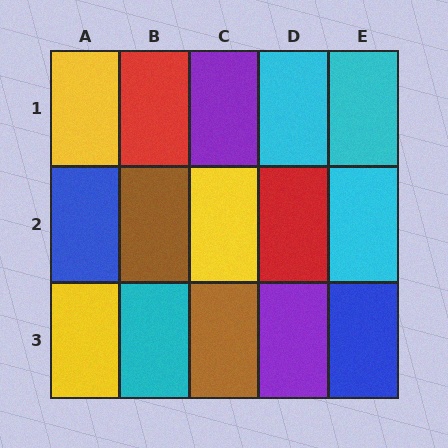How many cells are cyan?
4 cells are cyan.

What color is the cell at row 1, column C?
Purple.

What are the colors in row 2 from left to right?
Blue, brown, yellow, red, cyan.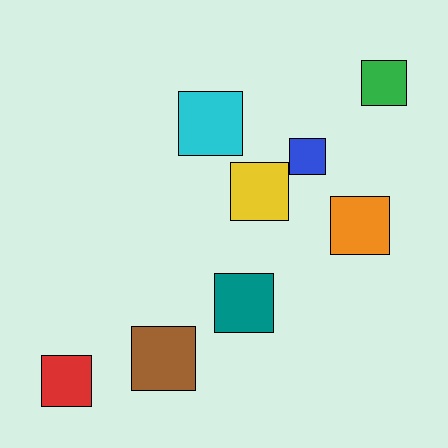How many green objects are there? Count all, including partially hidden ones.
There is 1 green object.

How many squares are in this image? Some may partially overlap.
There are 8 squares.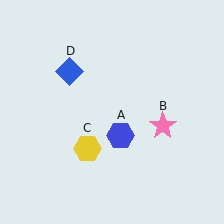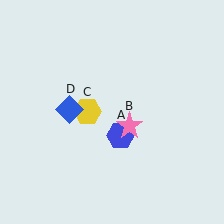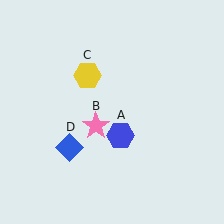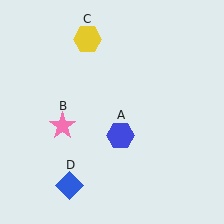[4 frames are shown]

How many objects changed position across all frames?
3 objects changed position: pink star (object B), yellow hexagon (object C), blue diamond (object D).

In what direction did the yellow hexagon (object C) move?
The yellow hexagon (object C) moved up.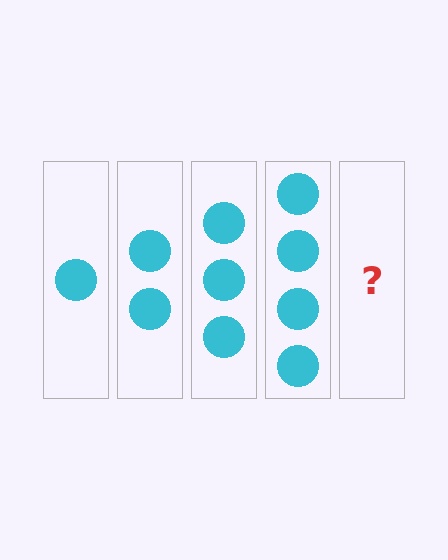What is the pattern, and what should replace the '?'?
The pattern is that each step adds one more circle. The '?' should be 5 circles.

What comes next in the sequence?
The next element should be 5 circles.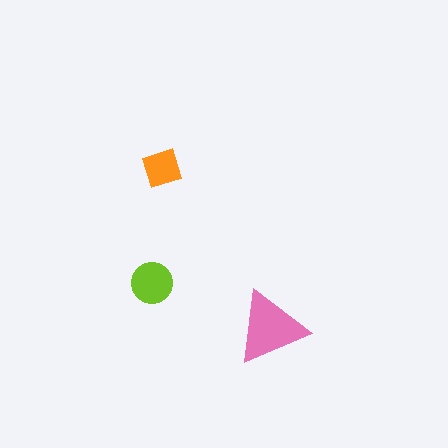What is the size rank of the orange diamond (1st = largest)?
3rd.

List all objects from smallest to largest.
The orange diamond, the lime circle, the pink triangle.